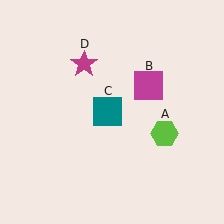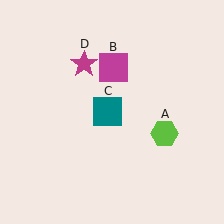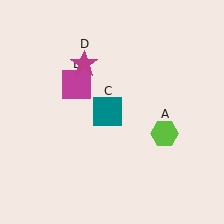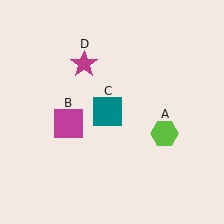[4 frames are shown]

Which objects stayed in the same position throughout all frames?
Lime hexagon (object A) and teal square (object C) and magenta star (object D) remained stationary.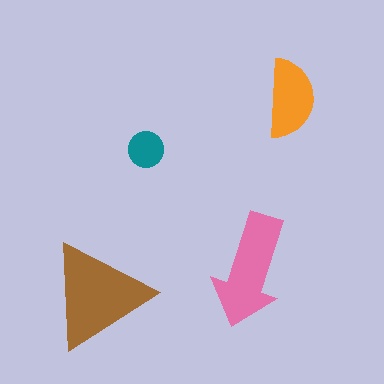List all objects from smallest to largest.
The teal circle, the orange semicircle, the pink arrow, the brown triangle.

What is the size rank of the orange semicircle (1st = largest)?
3rd.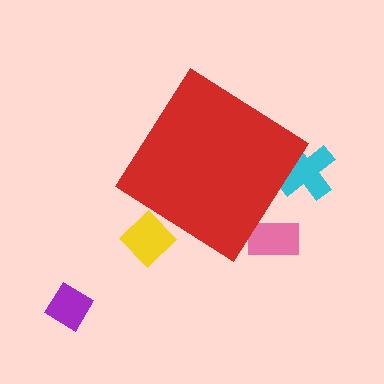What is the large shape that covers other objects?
A red diamond.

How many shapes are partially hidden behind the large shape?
3 shapes are partially hidden.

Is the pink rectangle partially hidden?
Yes, the pink rectangle is partially hidden behind the red diamond.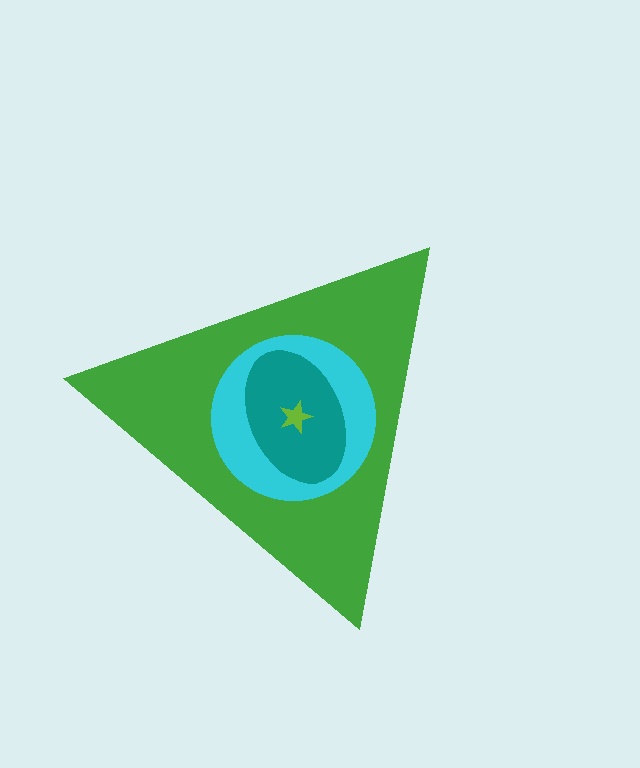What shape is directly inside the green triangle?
The cyan circle.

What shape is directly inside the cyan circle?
The teal ellipse.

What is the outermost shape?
The green triangle.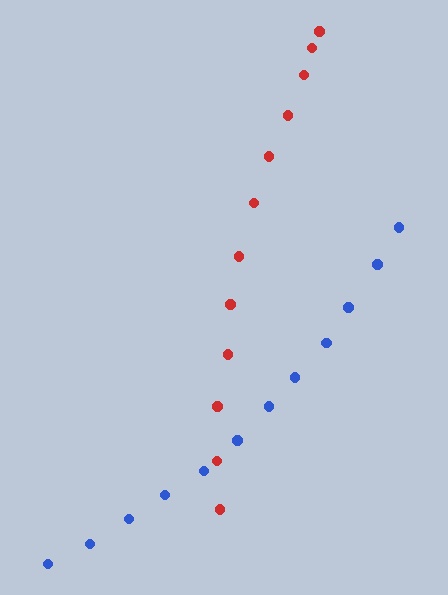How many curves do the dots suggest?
There are 2 distinct paths.